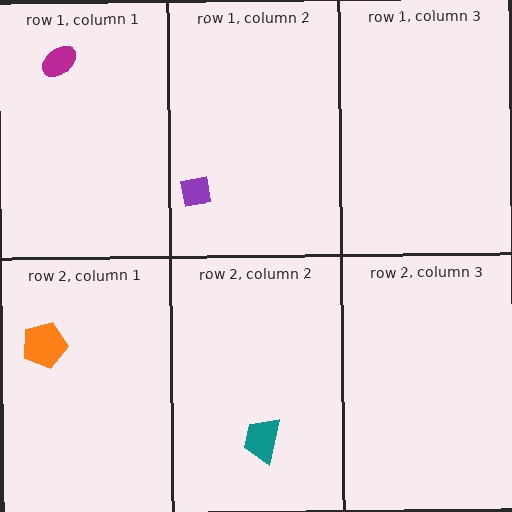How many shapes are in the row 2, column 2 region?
1.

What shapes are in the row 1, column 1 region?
The magenta ellipse.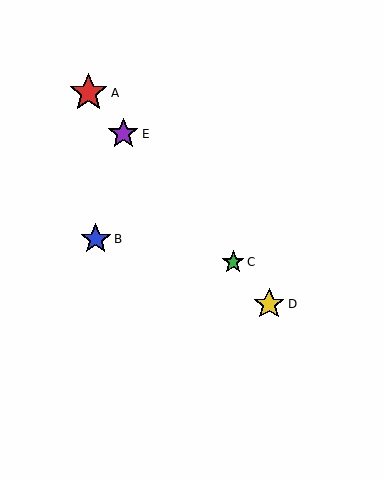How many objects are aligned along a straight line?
4 objects (A, C, D, E) are aligned along a straight line.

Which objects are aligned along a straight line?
Objects A, C, D, E are aligned along a straight line.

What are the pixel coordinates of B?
Object B is at (96, 239).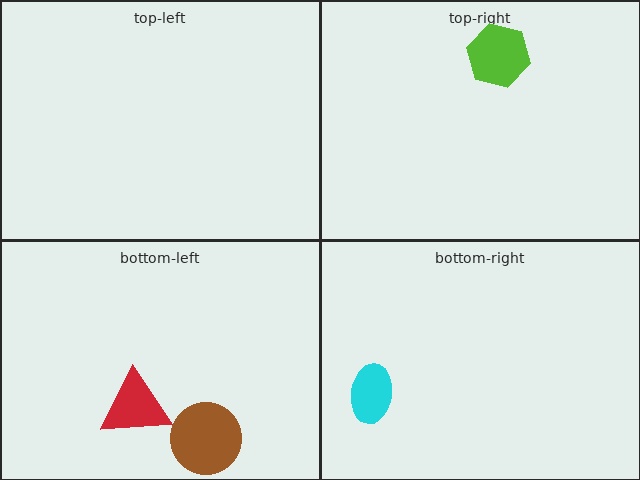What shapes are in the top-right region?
The lime hexagon.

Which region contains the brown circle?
The bottom-left region.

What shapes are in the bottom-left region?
The red triangle, the brown circle.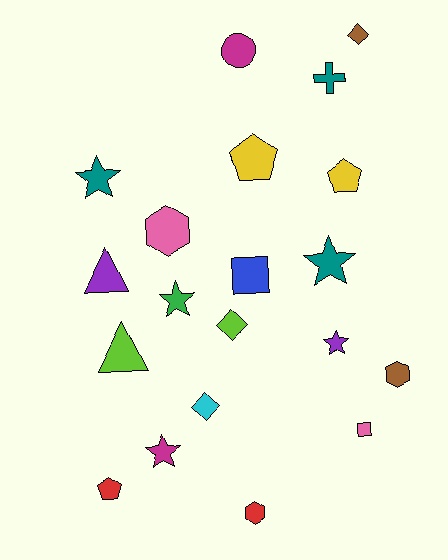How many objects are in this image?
There are 20 objects.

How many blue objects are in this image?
There is 1 blue object.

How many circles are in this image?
There is 1 circle.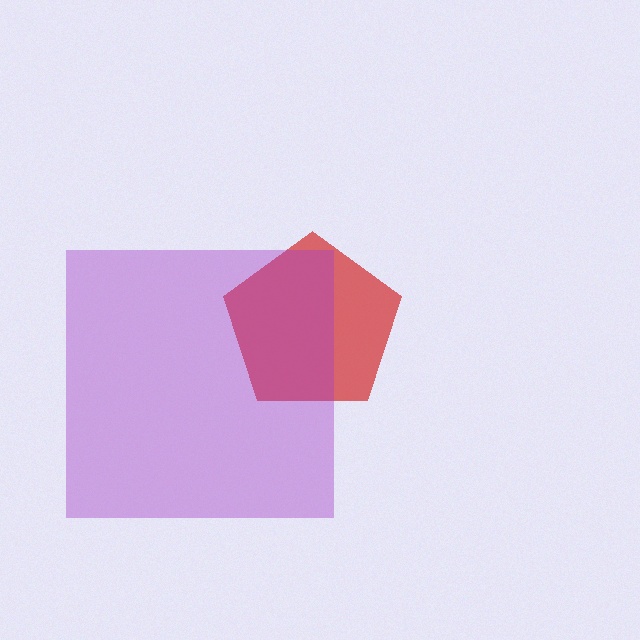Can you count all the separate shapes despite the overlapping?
Yes, there are 2 separate shapes.